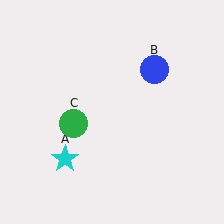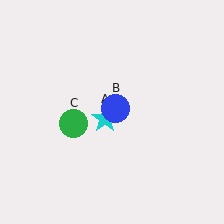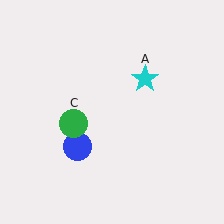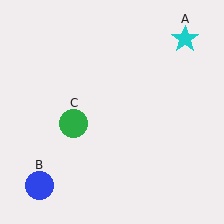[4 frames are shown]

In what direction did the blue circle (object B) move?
The blue circle (object B) moved down and to the left.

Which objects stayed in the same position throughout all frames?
Green circle (object C) remained stationary.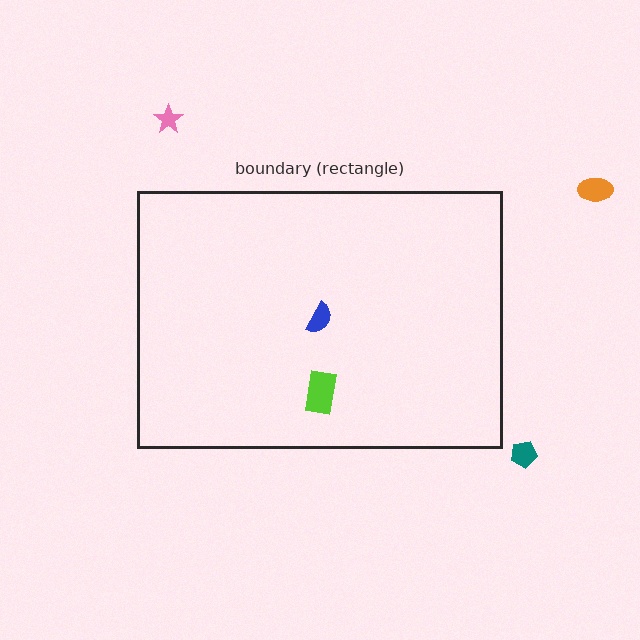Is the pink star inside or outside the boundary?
Outside.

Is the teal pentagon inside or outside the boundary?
Outside.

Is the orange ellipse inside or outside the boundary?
Outside.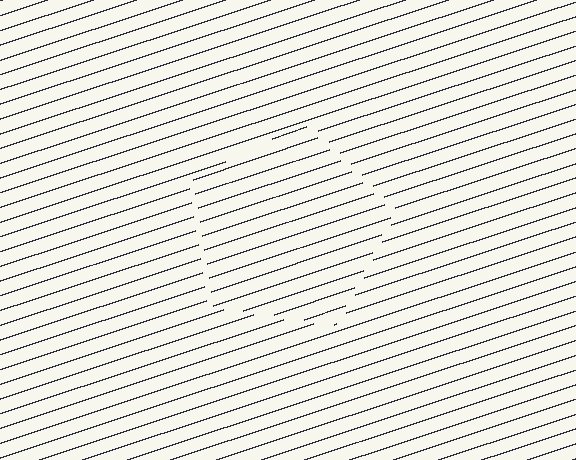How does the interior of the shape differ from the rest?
The interior of the shape contains the same grating, shifted by half a period — the contour is defined by the phase discontinuity where line-ends from the inner and outer gratings abut.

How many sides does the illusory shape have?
5 sides — the line-ends trace a pentagon.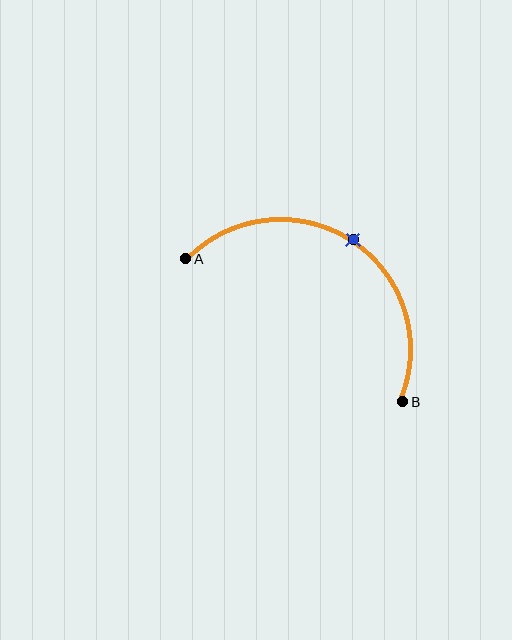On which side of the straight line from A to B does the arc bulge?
The arc bulges above the straight line connecting A and B.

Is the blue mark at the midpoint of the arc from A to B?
Yes. The blue mark lies on the arc at equal arc-length from both A and B — it is the arc midpoint.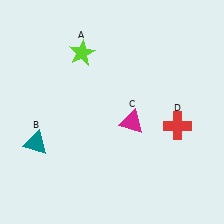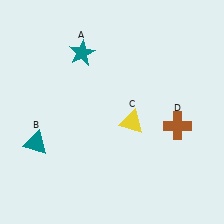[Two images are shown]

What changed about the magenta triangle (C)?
In Image 1, C is magenta. In Image 2, it changed to yellow.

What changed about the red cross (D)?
In Image 1, D is red. In Image 2, it changed to brown.